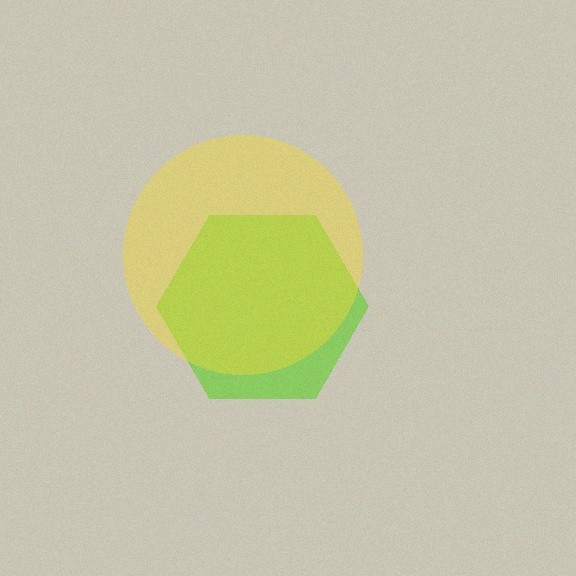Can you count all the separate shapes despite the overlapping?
Yes, there are 2 separate shapes.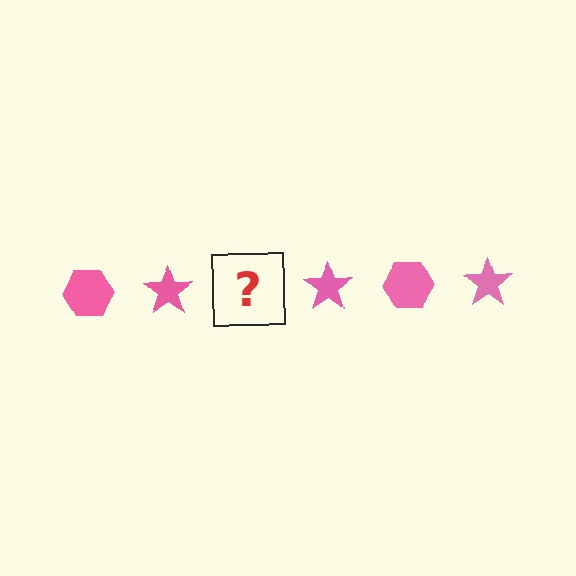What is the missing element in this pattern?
The missing element is a pink hexagon.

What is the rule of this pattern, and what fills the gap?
The rule is that the pattern cycles through hexagon, star shapes in pink. The gap should be filled with a pink hexagon.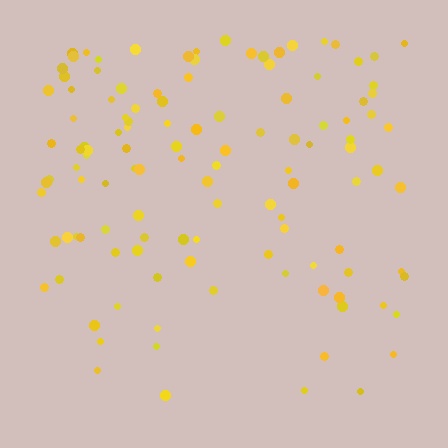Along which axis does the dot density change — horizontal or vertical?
Vertical.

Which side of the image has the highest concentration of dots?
The top.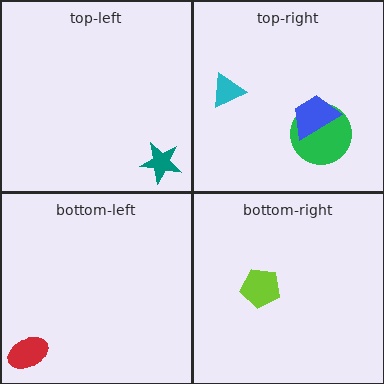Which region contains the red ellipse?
The bottom-left region.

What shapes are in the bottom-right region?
The lime pentagon.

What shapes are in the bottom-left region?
The red ellipse.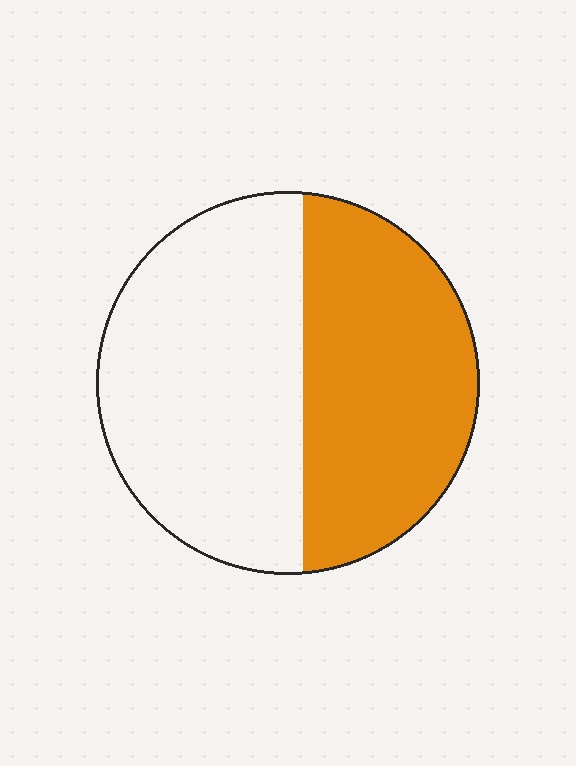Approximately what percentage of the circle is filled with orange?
Approximately 45%.